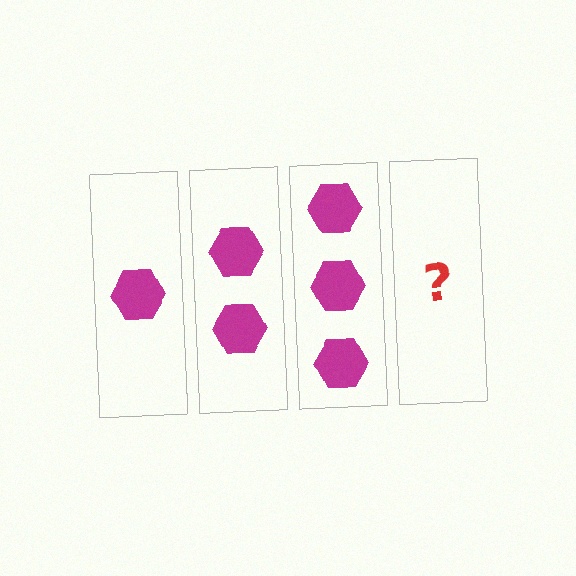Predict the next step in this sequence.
The next step is 4 hexagons.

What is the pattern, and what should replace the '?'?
The pattern is that each step adds one more hexagon. The '?' should be 4 hexagons.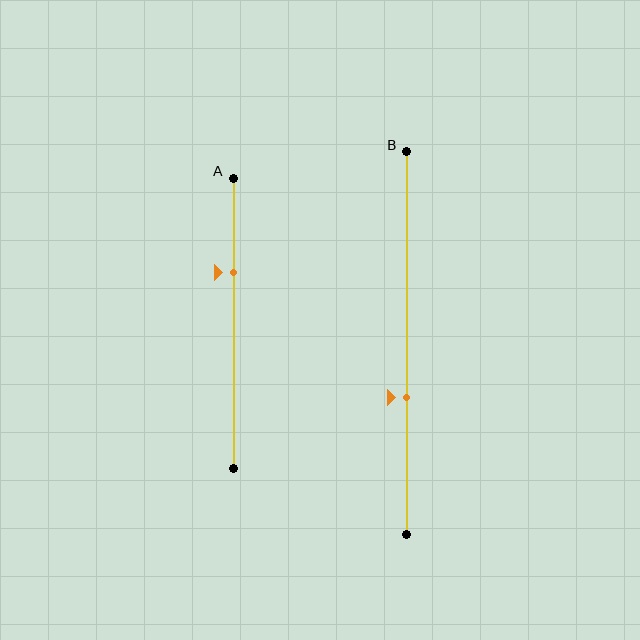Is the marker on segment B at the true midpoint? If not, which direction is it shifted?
No, the marker on segment B is shifted downward by about 14% of the segment length.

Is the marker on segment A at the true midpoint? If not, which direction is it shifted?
No, the marker on segment A is shifted upward by about 17% of the segment length.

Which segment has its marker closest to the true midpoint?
Segment B has its marker closest to the true midpoint.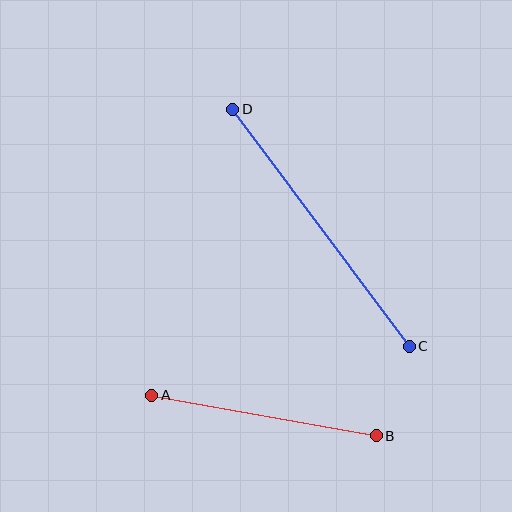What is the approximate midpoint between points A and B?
The midpoint is at approximately (264, 416) pixels.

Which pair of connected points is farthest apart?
Points C and D are farthest apart.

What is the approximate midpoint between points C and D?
The midpoint is at approximately (321, 228) pixels.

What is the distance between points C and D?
The distance is approximately 295 pixels.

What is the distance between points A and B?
The distance is approximately 228 pixels.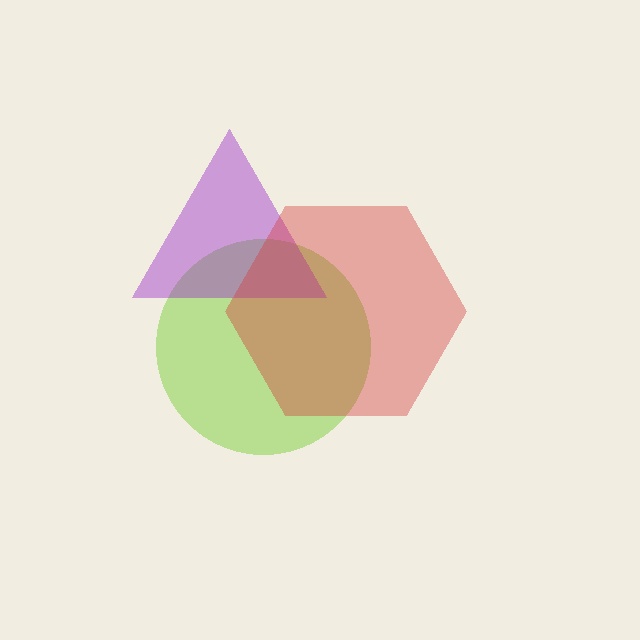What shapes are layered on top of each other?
The layered shapes are: a lime circle, a purple triangle, a red hexagon.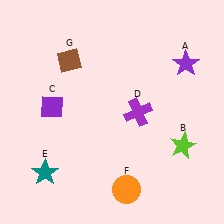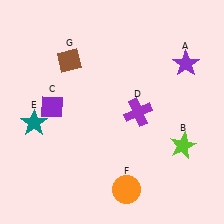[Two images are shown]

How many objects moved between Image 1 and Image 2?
1 object moved between the two images.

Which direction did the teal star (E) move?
The teal star (E) moved up.